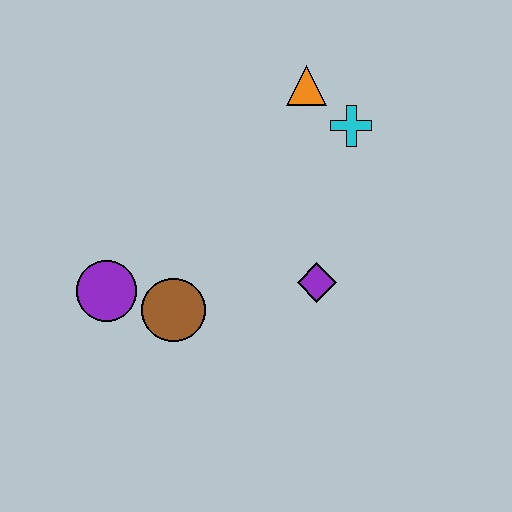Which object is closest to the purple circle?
The brown circle is closest to the purple circle.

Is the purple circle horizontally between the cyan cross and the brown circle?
No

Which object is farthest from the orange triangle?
The purple circle is farthest from the orange triangle.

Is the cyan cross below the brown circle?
No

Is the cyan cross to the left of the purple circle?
No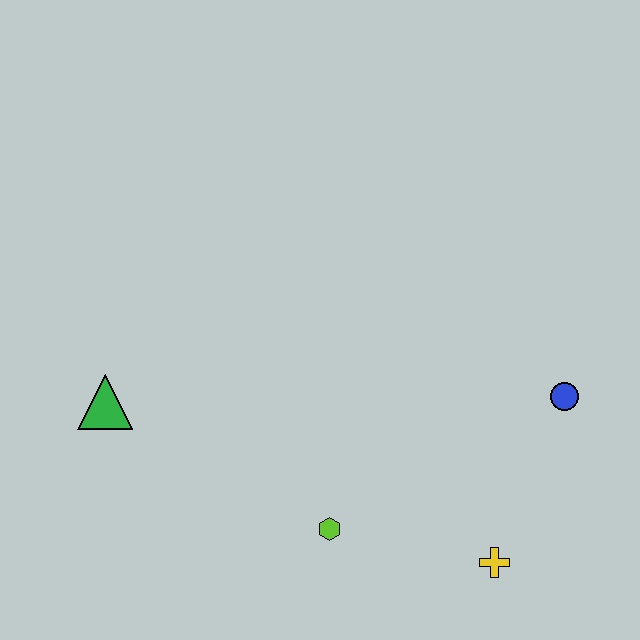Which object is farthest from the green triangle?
The blue circle is farthest from the green triangle.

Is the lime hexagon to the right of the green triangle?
Yes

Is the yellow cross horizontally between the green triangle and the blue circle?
Yes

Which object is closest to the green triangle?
The lime hexagon is closest to the green triangle.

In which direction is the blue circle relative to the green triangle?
The blue circle is to the right of the green triangle.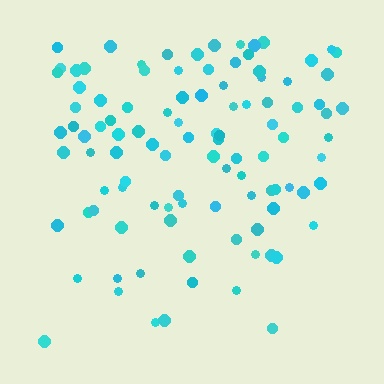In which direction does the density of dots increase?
From bottom to top, with the top side densest.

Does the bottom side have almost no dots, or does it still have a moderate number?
Still a moderate number, just noticeably fewer than the top.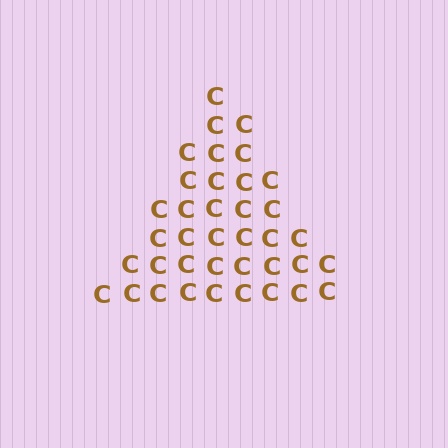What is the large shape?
The large shape is a triangle.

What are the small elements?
The small elements are letter C's.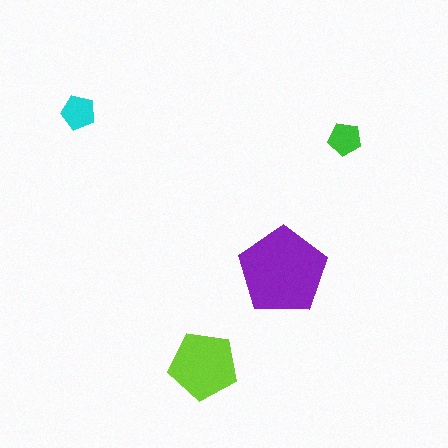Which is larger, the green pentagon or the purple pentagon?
The purple one.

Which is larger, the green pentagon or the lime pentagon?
The lime one.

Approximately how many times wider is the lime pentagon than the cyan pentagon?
About 2 times wider.